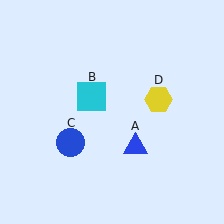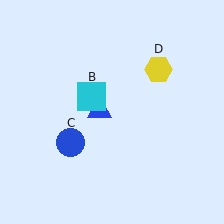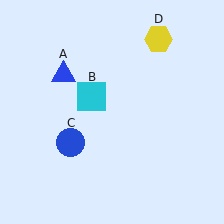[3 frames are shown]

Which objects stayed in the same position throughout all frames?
Cyan square (object B) and blue circle (object C) remained stationary.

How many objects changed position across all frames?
2 objects changed position: blue triangle (object A), yellow hexagon (object D).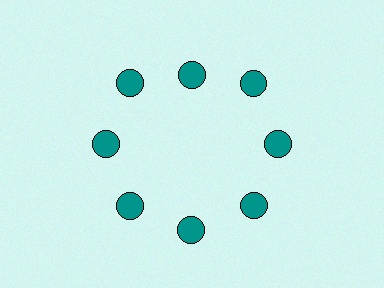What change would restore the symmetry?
The symmetry would be restored by moving it outward, back onto the ring so that all 8 circles sit at equal angles and equal distance from the center.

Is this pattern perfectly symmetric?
No. The 8 teal circles are arranged in a ring, but one element near the 12 o'clock position is pulled inward toward the center, breaking the 8-fold rotational symmetry.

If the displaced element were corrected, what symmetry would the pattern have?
It would have 8-fold rotational symmetry — the pattern would map onto itself every 45 degrees.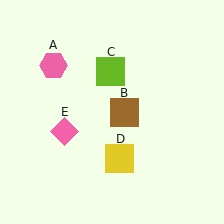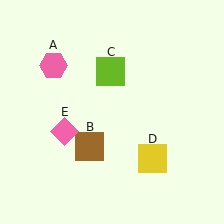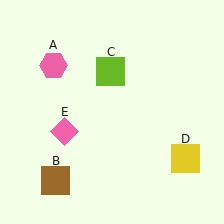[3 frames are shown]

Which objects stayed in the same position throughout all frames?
Pink hexagon (object A) and lime square (object C) and pink diamond (object E) remained stationary.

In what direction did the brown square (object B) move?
The brown square (object B) moved down and to the left.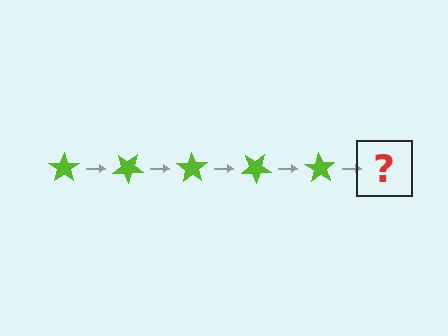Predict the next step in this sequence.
The next step is a lime star rotated 175 degrees.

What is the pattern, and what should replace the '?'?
The pattern is that the star rotates 35 degrees each step. The '?' should be a lime star rotated 175 degrees.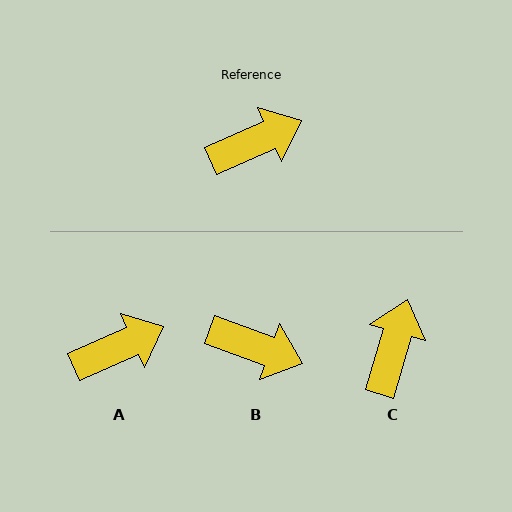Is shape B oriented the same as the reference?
No, it is off by about 44 degrees.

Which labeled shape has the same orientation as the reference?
A.